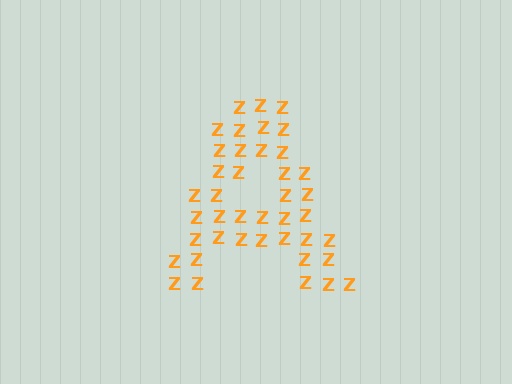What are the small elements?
The small elements are letter Z's.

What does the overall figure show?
The overall figure shows the letter A.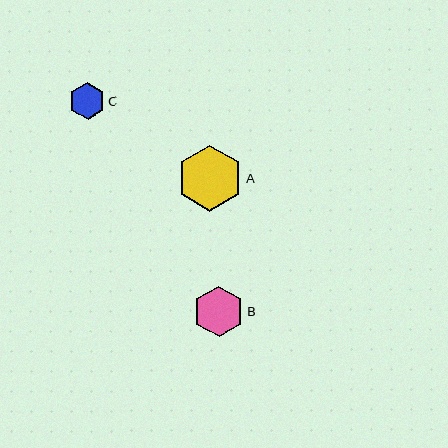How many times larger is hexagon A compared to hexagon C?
Hexagon A is approximately 1.8 times the size of hexagon C.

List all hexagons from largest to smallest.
From largest to smallest: A, B, C.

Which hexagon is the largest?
Hexagon A is the largest with a size of approximately 66 pixels.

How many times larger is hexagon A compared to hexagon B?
Hexagon A is approximately 1.3 times the size of hexagon B.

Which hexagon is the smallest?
Hexagon C is the smallest with a size of approximately 37 pixels.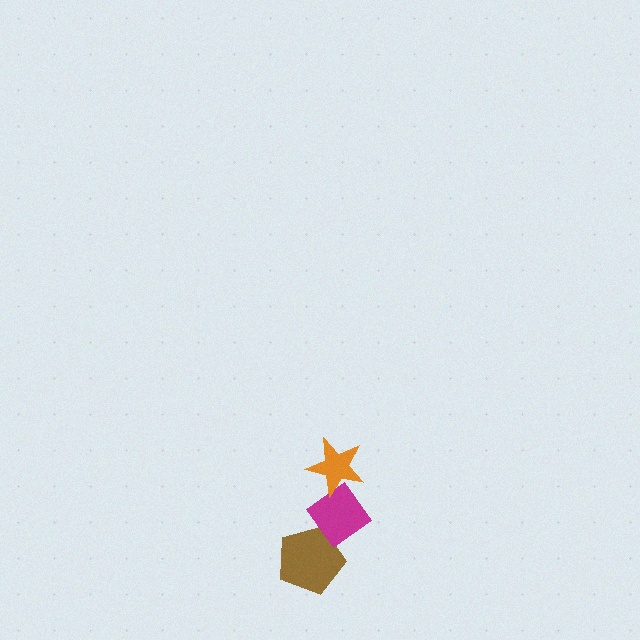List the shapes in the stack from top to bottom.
From top to bottom: the orange star, the magenta diamond, the brown pentagon.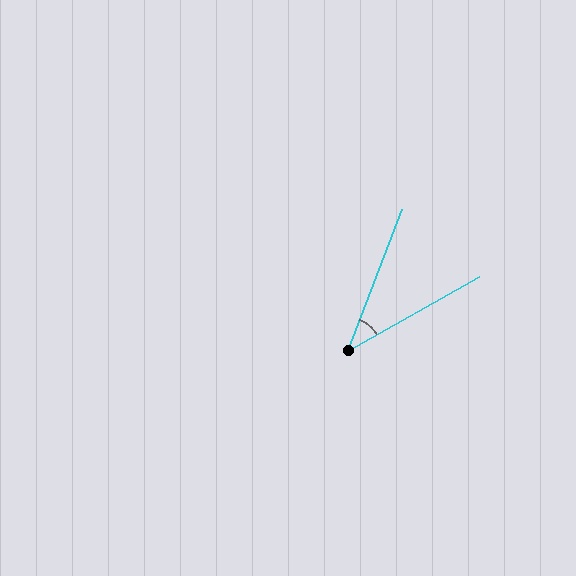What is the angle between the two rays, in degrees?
Approximately 40 degrees.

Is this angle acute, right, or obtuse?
It is acute.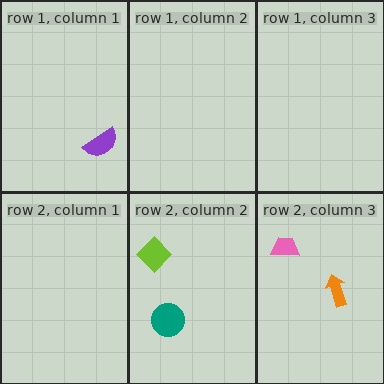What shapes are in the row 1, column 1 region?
The purple semicircle.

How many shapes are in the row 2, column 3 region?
2.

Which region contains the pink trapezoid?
The row 2, column 3 region.